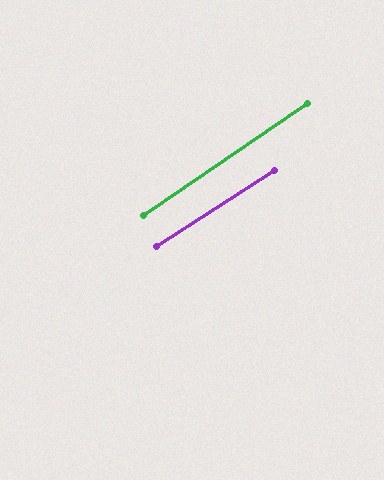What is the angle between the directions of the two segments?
Approximately 2 degrees.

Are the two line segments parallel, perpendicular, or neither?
Parallel — their directions differ by only 1.8°.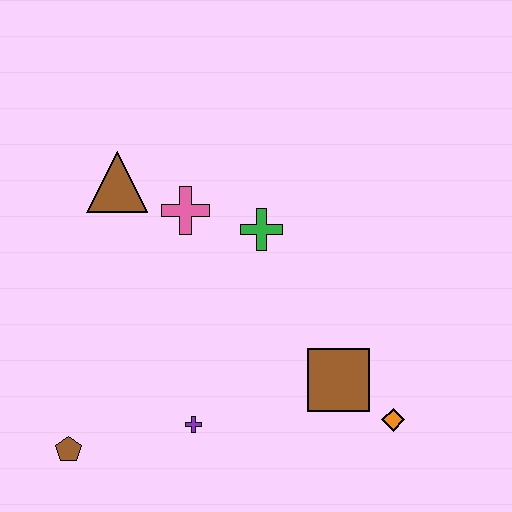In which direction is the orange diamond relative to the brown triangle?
The orange diamond is to the right of the brown triangle.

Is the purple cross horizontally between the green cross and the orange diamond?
No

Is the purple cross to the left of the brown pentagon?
No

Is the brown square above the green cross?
No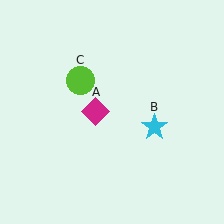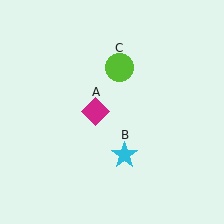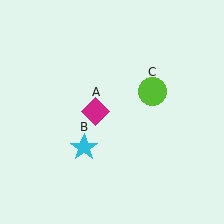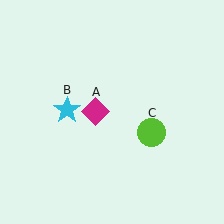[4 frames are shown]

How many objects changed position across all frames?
2 objects changed position: cyan star (object B), lime circle (object C).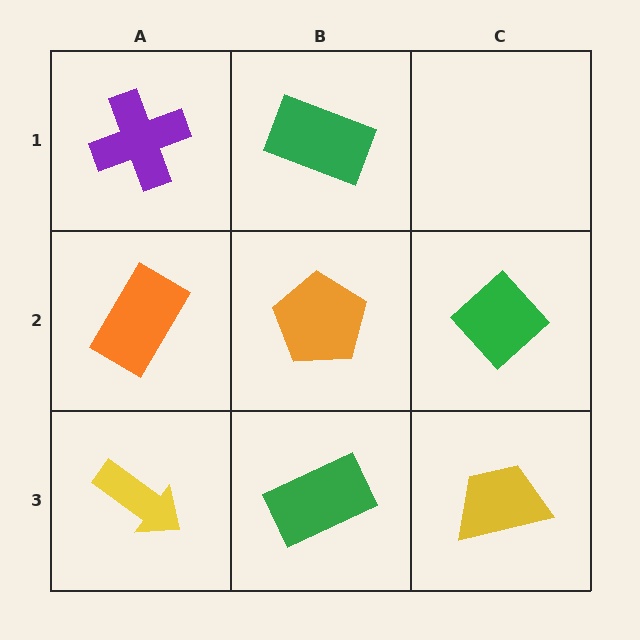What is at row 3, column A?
A yellow arrow.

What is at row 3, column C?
A yellow trapezoid.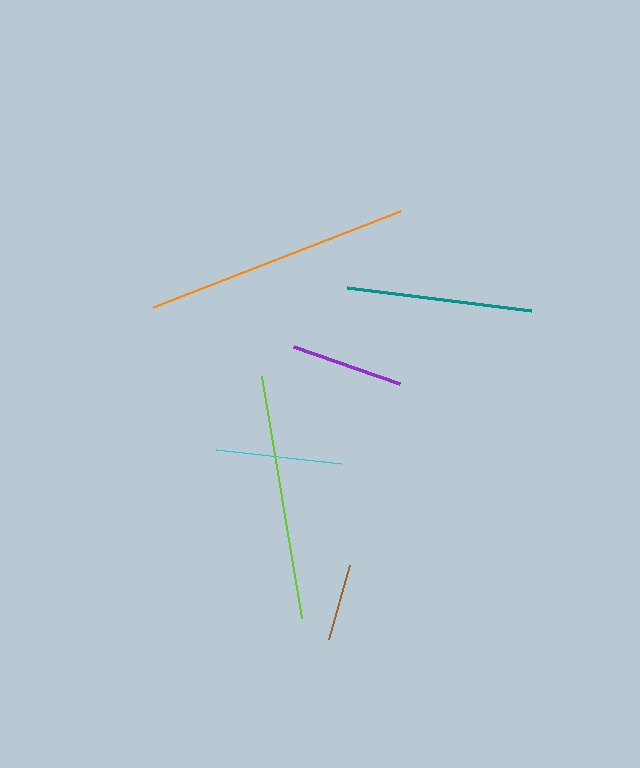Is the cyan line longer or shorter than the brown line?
The cyan line is longer than the brown line.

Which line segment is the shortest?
The brown line is the shortest at approximately 77 pixels.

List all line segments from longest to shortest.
From longest to shortest: orange, lime, teal, cyan, purple, brown.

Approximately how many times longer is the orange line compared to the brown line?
The orange line is approximately 3.4 times the length of the brown line.